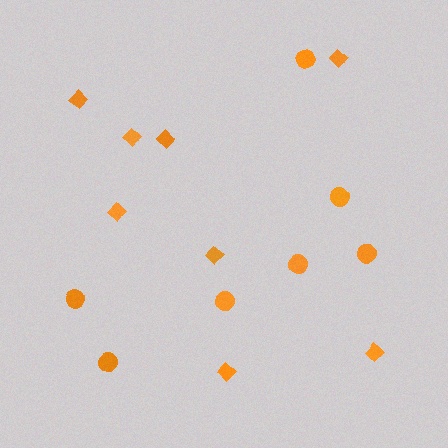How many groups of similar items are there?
There are 2 groups: one group of circles (7) and one group of diamonds (8).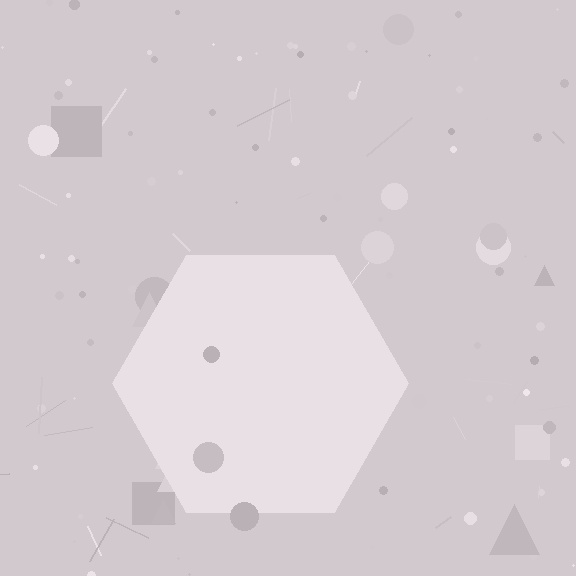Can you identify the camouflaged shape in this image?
The camouflaged shape is a hexagon.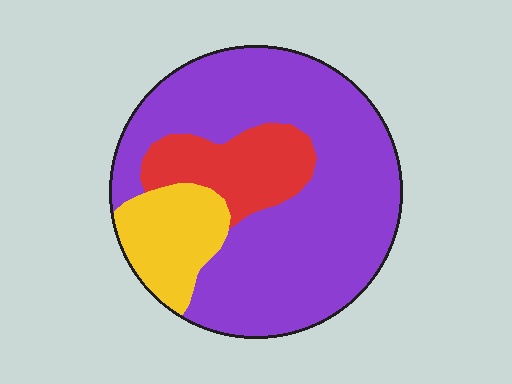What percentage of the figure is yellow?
Yellow covers 15% of the figure.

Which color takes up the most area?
Purple, at roughly 70%.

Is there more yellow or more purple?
Purple.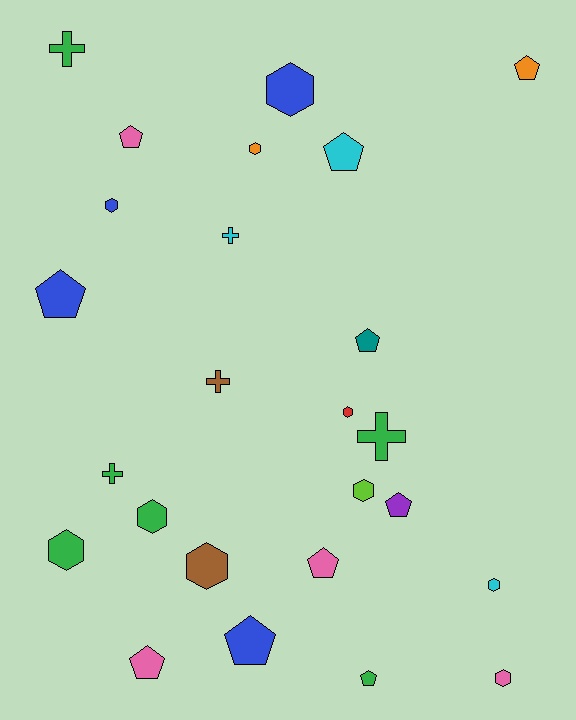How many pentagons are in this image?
There are 10 pentagons.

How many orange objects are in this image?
There are 2 orange objects.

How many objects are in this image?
There are 25 objects.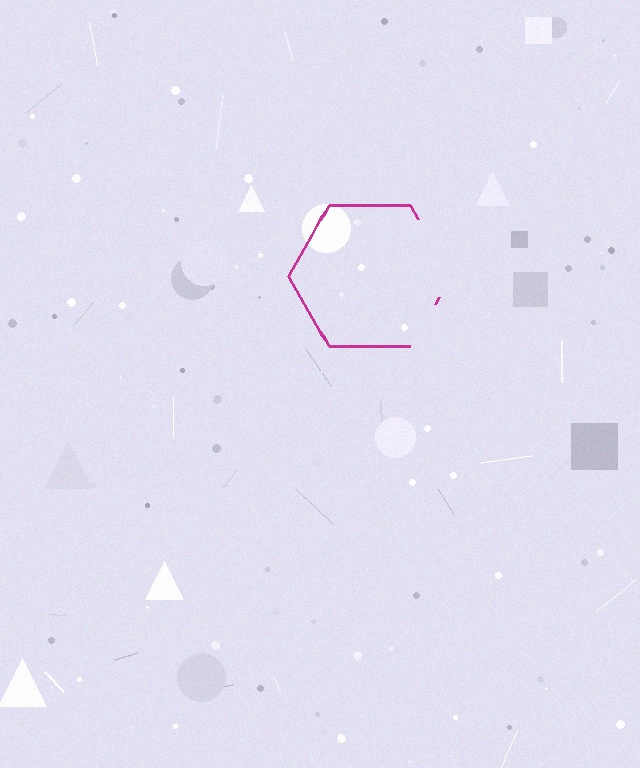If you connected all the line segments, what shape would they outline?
They would outline a hexagon.